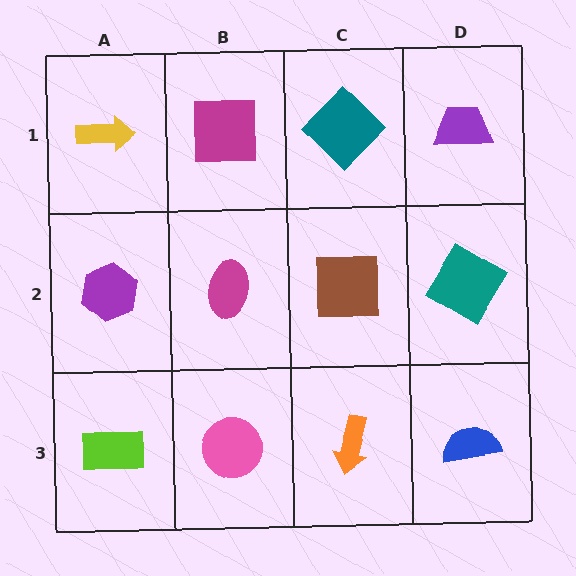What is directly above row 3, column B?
A magenta ellipse.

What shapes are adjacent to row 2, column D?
A purple trapezoid (row 1, column D), a blue semicircle (row 3, column D), a brown square (row 2, column C).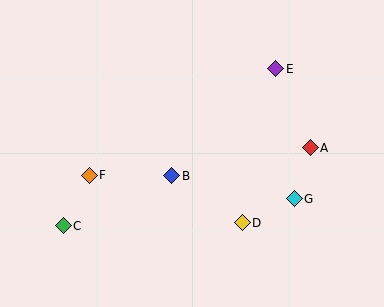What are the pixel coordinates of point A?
Point A is at (310, 148).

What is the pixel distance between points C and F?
The distance between C and F is 57 pixels.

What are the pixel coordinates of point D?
Point D is at (242, 223).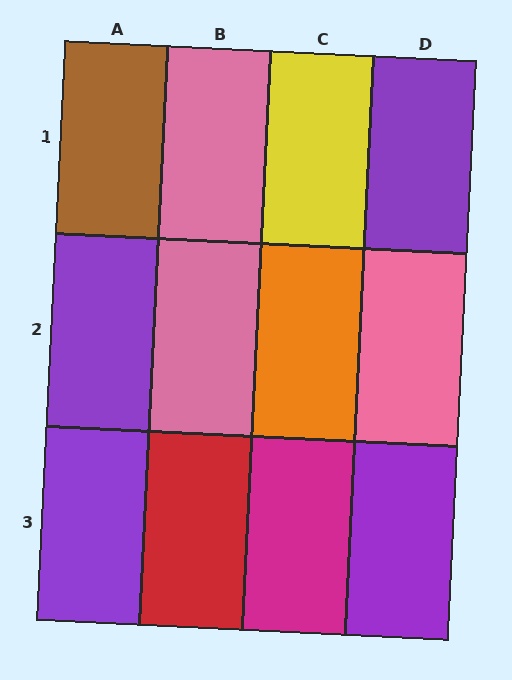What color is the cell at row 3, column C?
Magenta.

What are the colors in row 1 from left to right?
Brown, pink, yellow, purple.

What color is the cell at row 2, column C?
Orange.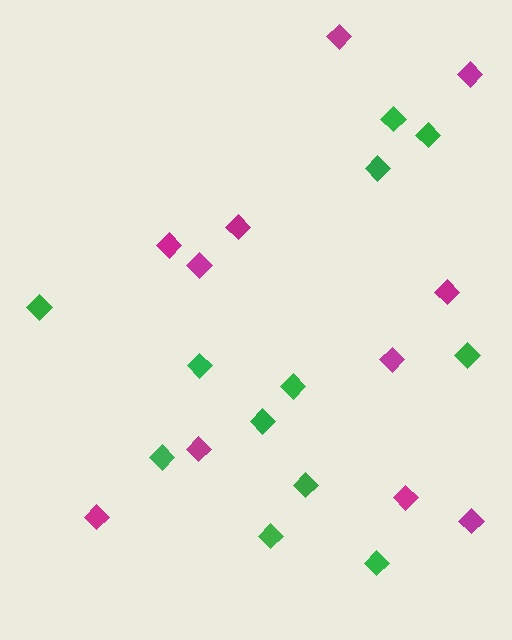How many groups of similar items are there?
There are 2 groups: one group of green diamonds (12) and one group of magenta diamonds (11).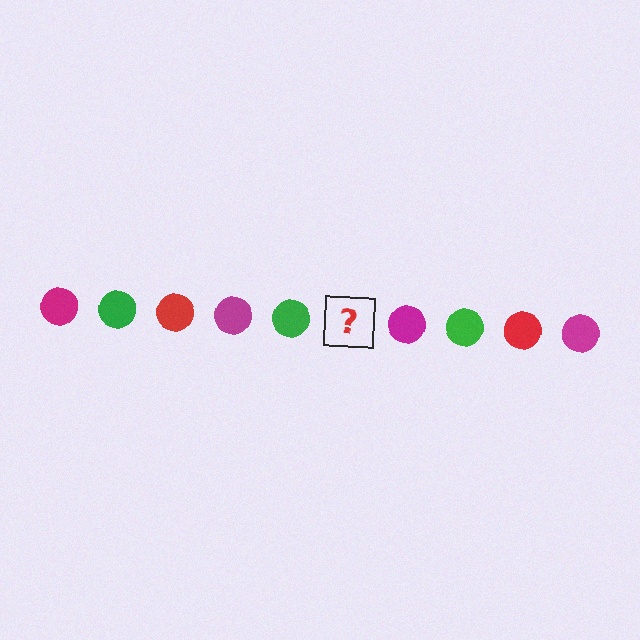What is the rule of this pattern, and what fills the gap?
The rule is that the pattern cycles through magenta, green, red circles. The gap should be filled with a red circle.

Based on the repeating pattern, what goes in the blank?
The blank should be a red circle.